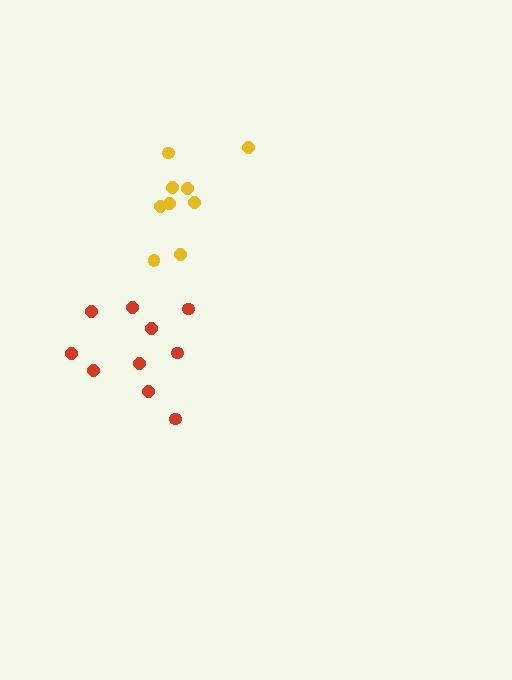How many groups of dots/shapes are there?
There are 2 groups.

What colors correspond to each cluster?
The clusters are colored: yellow, red.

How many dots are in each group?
Group 1: 9 dots, Group 2: 10 dots (19 total).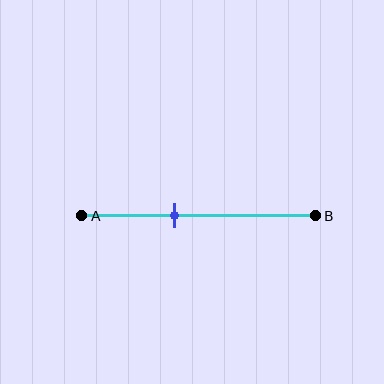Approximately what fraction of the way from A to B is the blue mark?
The blue mark is approximately 40% of the way from A to B.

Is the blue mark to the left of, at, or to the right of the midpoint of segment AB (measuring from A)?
The blue mark is to the left of the midpoint of segment AB.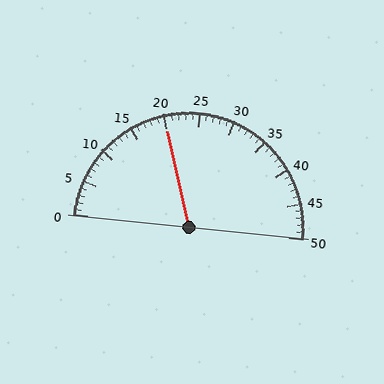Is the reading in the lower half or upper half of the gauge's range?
The reading is in the lower half of the range (0 to 50).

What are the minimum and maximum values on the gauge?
The gauge ranges from 0 to 50.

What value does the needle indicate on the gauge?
The needle indicates approximately 20.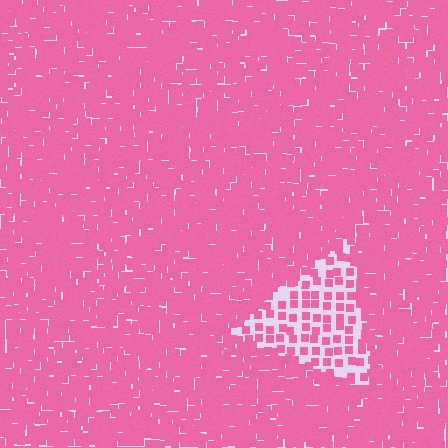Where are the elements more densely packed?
The elements are more densely packed outside the triangle boundary.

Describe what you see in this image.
The image contains small pink elements arranged at two different densities. A triangle-shaped region is visible where the elements are less densely packed than the surrounding area.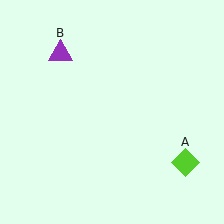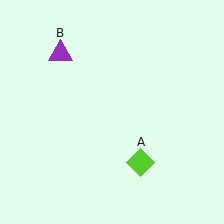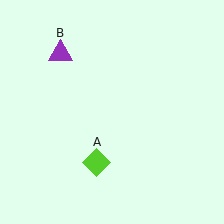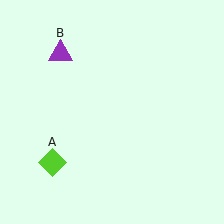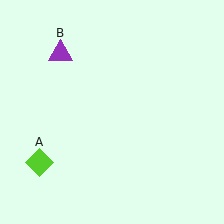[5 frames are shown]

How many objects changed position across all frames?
1 object changed position: lime diamond (object A).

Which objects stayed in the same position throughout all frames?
Purple triangle (object B) remained stationary.